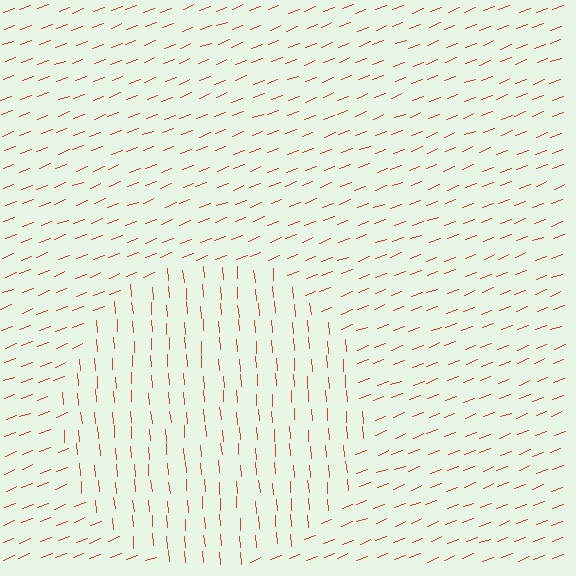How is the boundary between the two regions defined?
The boundary is defined purely by a change in line orientation (approximately 73 degrees difference). All lines are the same color and thickness.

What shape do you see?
I see a circle.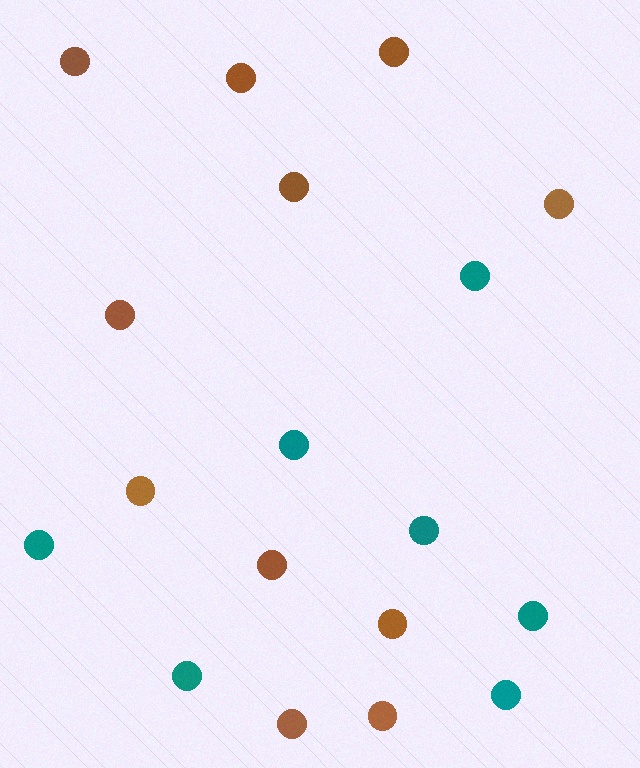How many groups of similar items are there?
There are 2 groups: one group of brown circles (11) and one group of teal circles (7).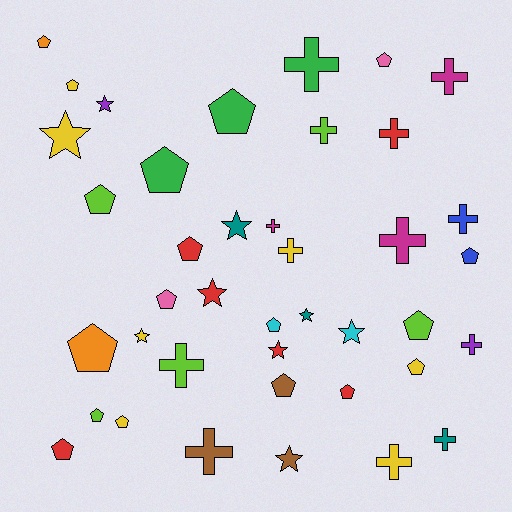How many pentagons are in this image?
There are 18 pentagons.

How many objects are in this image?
There are 40 objects.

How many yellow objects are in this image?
There are 7 yellow objects.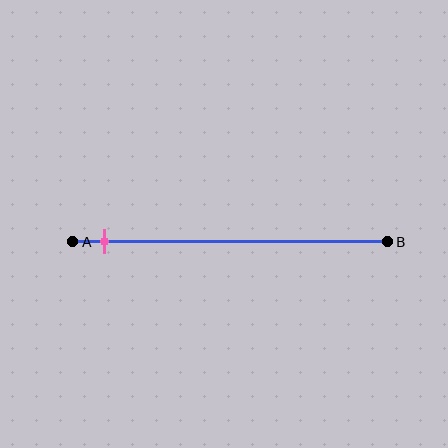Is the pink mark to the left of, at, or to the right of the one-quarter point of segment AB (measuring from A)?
The pink mark is to the left of the one-quarter point of segment AB.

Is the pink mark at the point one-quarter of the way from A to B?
No, the mark is at about 10% from A, not at the 25% one-quarter point.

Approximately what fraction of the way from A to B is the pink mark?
The pink mark is approximately 10% of the way from A to B.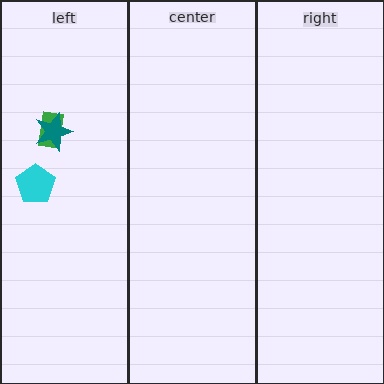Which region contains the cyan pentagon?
The left region.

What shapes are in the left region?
The cyan pentagon, the green rectangle, the teal star.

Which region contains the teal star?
The left region.